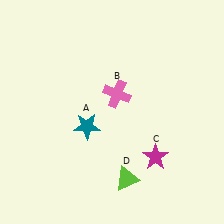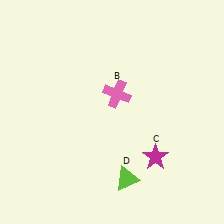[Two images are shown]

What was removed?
The teal star (A) was removed in Image 2.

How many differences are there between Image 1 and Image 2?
There is 1 difference between the two images.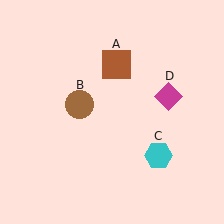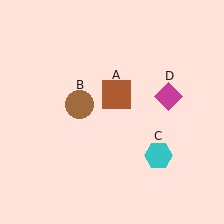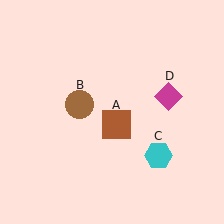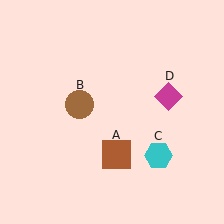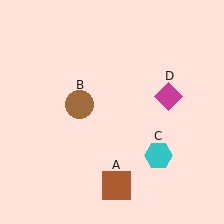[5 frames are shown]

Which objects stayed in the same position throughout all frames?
Brown circle (object B) and cyan hexagon (object C) and magenta diamond (object D) remained stationary.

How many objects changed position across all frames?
1 object changed position: brown square (object A).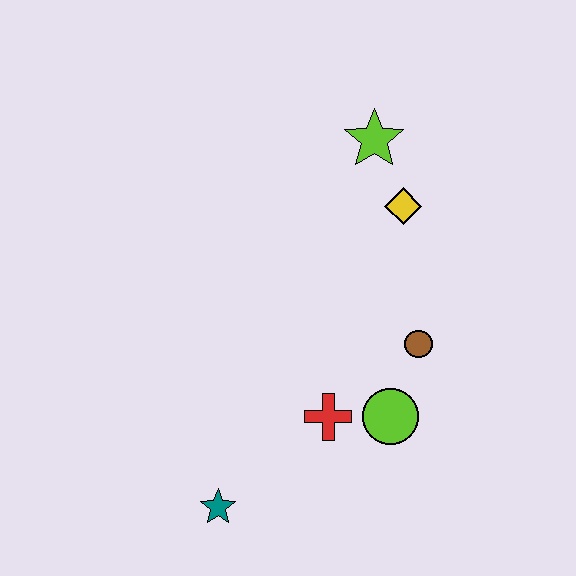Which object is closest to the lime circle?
The red cross is closest to the lime circle.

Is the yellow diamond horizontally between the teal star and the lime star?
No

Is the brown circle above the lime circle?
Yes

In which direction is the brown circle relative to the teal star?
The brown circle is to the right of the teal star.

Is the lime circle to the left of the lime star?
No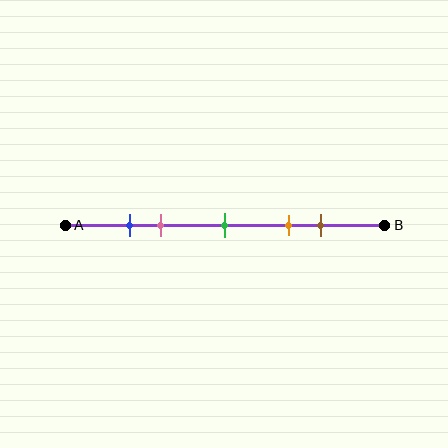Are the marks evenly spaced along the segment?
No, the marks are not evenly spaced.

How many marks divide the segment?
There are 5 marks dividing the segment.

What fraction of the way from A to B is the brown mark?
The brown mark is approximately 80% (0.8) of the way from A to B.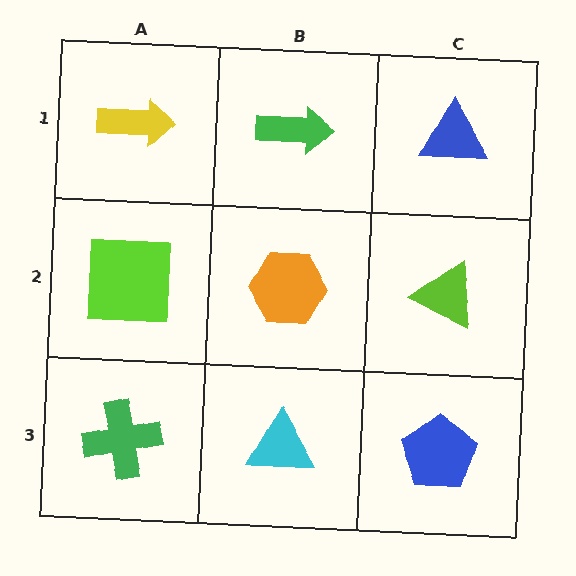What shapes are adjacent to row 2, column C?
A blue triangle (row 1, column C), a blue pentagon (row 3, column C), an orange hexagon (row 2, column B).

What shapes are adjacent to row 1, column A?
A lime square (row 2, column A), a green arrow (row 1, column B).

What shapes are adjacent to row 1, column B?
An orange hexagon (row 2, column B), a yellow arrow (row 1, column A), a blue triangle (row 1, column C).